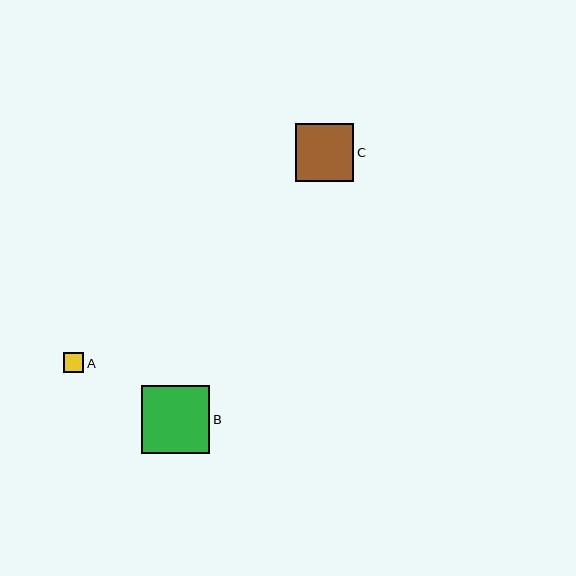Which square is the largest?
Square B is the largest with a size of approximately 68 pixels.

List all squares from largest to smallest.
From largest to smallest: B, C, A.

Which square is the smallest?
Square A is the smallest with a size of approximately 20 pixels.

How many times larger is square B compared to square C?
Square B is approximately 1.2 times the size of square C.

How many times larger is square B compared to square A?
Square B is approximately 3.3 times the size of square A.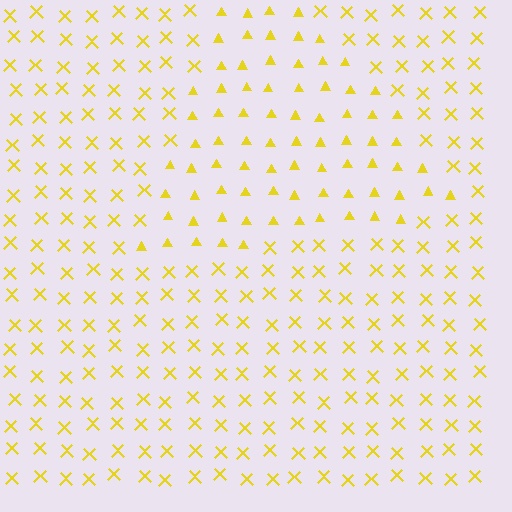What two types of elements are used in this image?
The image uses triangles inside the triangle region and X marks outside it.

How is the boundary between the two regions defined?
The boundary is defined by a change in element shape: triangles inside vs. X marks outside. All elements share the same color and spacing.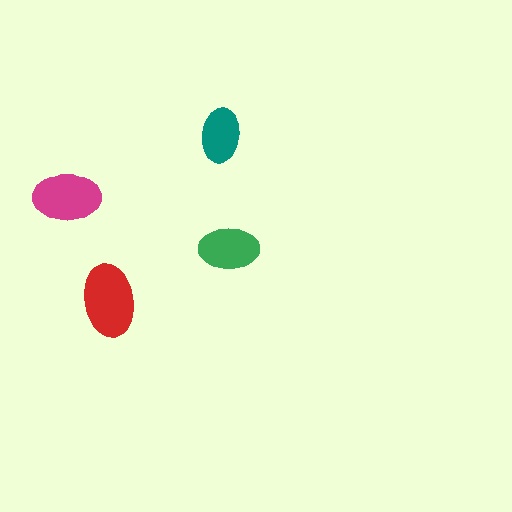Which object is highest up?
The teal ellipse is topmost.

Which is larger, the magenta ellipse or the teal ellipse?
The magenta one.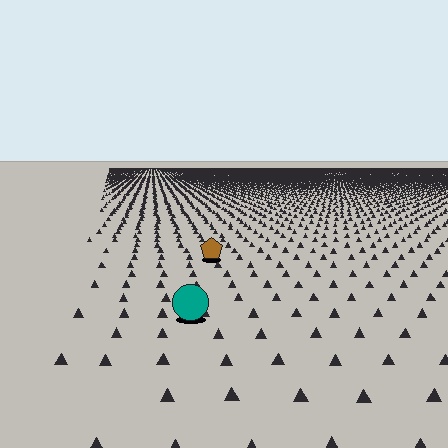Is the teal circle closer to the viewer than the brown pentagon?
Yes. The teal circle is closer — you can tell from the texture gradient: the ground texture is coarser near it.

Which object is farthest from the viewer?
The brown pentagon is farthest from the viewer. It appears smaller and the ground texture around it is denser.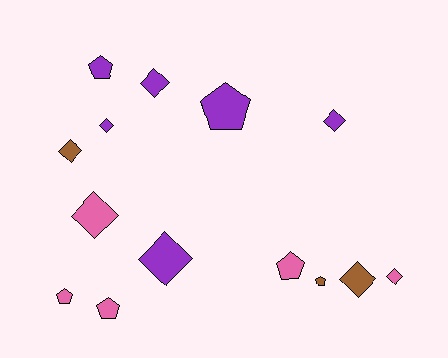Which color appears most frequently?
Purple, with 6 objects.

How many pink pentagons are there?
There are 3 pink pentagons.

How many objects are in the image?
There are 14 objects.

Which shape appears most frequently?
Diamond, with 8 objects.